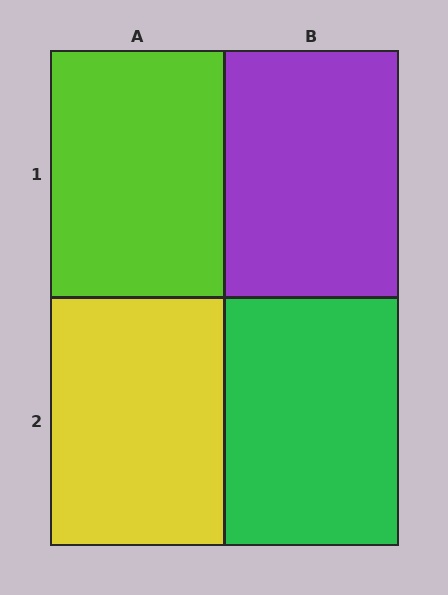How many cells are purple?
1 cell is purple.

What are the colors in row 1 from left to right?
Lime, purple.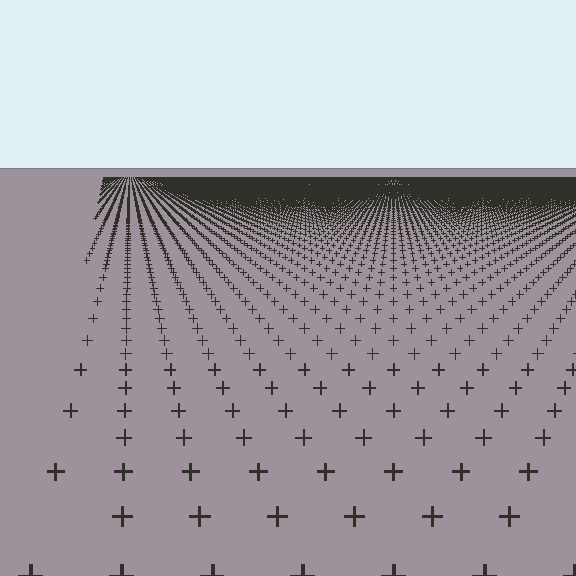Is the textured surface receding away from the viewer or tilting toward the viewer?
The surface is receding away from the viewer. Texture elements get smaller and denser toward the top.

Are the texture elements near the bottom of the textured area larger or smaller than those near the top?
Larger. Near the bottom, elements are closer to the viewer and appear at a bigger on-screen size.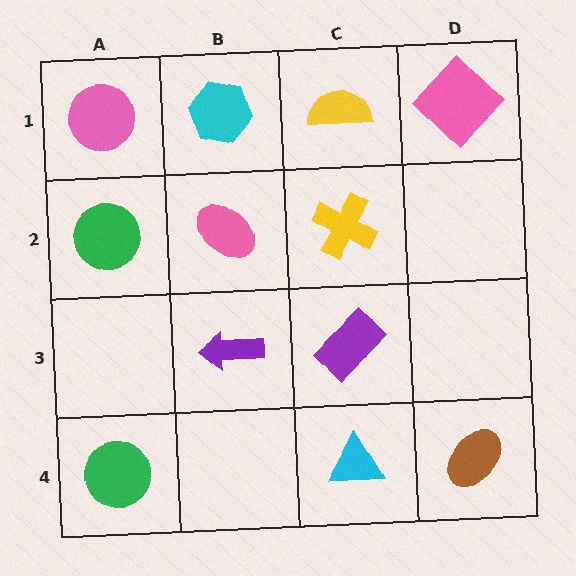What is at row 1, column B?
A cyan hexagon.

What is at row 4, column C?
A cyan triangle.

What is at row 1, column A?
A pink circle.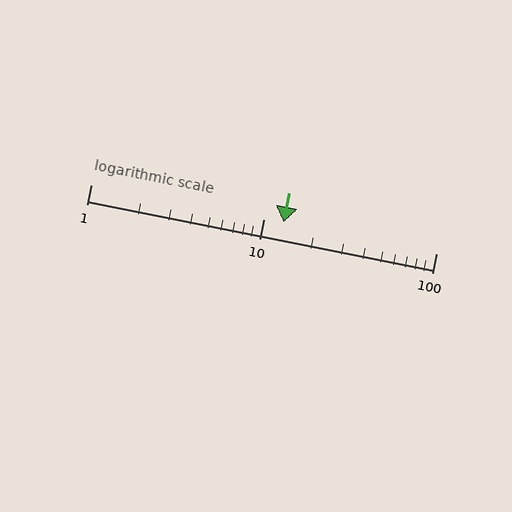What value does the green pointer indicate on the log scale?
The pointer indicates approximately 13.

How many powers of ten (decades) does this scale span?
The scale spans 2 decades, from 1 to 100.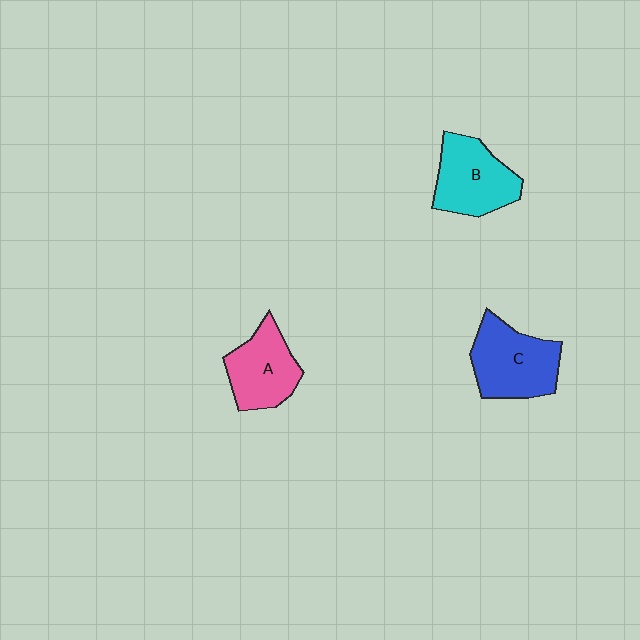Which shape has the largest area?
Shape C (blue).